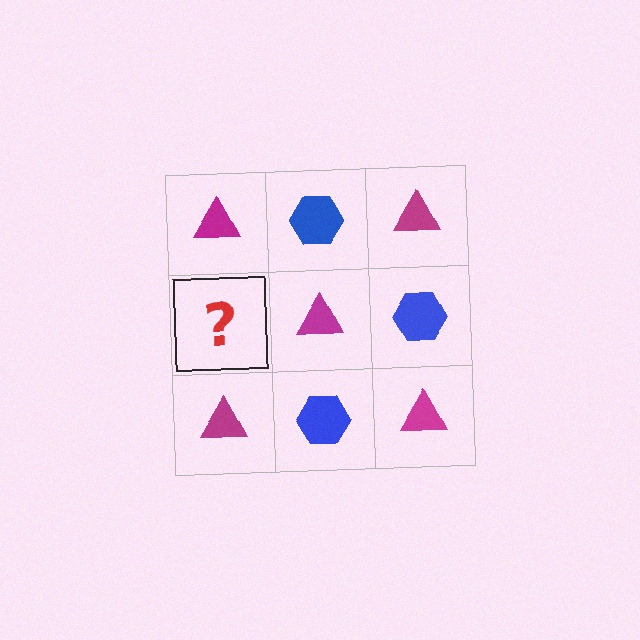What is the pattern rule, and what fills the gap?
The rule is that it alternates magenta triangle and blue hexagon in a checkerboard pattern. The gap should be filled with a blue hexagon.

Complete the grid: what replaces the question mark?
The question mark should be replaced with a blue hexagon.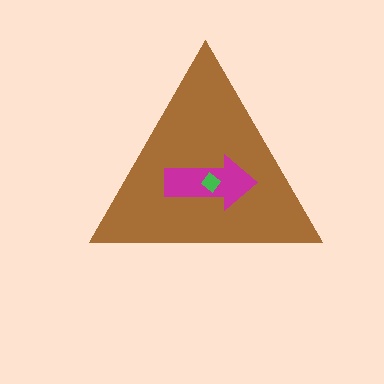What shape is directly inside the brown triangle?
The magenta arrow.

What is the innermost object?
The green diamond.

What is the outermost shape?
The brown triangle.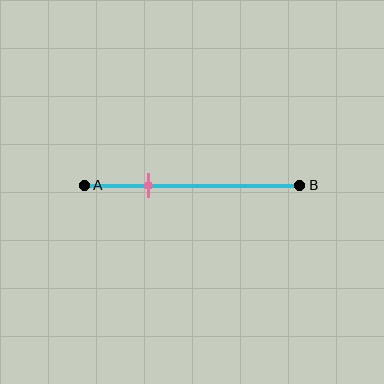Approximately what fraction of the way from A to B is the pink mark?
The pink mark is approximately 30% of the way from A to B.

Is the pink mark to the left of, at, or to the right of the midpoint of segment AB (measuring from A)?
The pink mark is to the left of the midpoint of segment AB.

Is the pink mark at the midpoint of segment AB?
No, the mark is at about 30% from A, not at the 50% midpoint.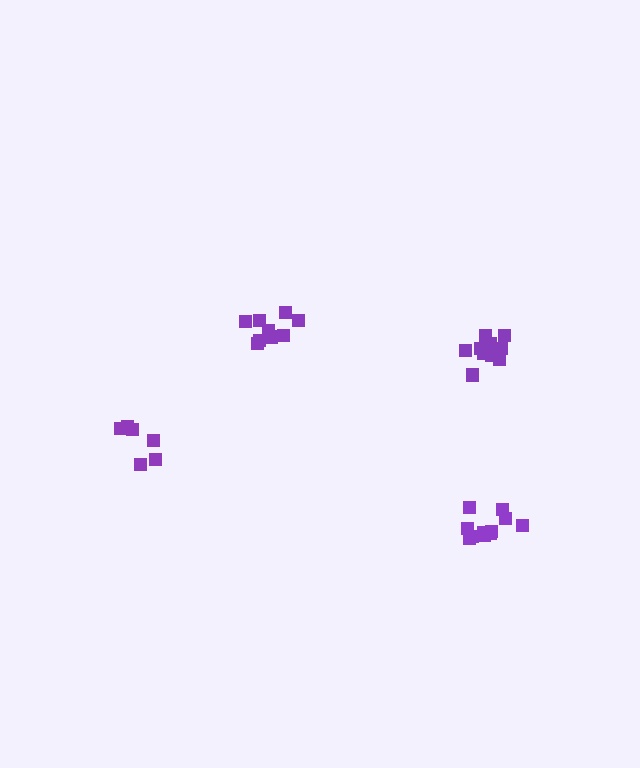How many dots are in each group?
Group 1: 11 dots, Group 2: 6 dots, Group 3: 11 dots, Group 4: 9 dots (37 total).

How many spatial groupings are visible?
There are 4 spatial groupings.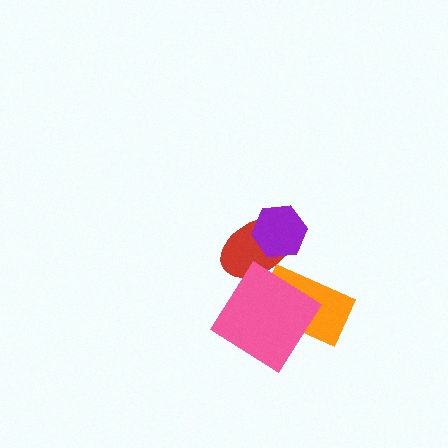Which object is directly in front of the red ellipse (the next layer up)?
The purple hexagon is directly in front of the red ellipse.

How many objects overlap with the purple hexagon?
1 object overlaps with the purple hexagon.